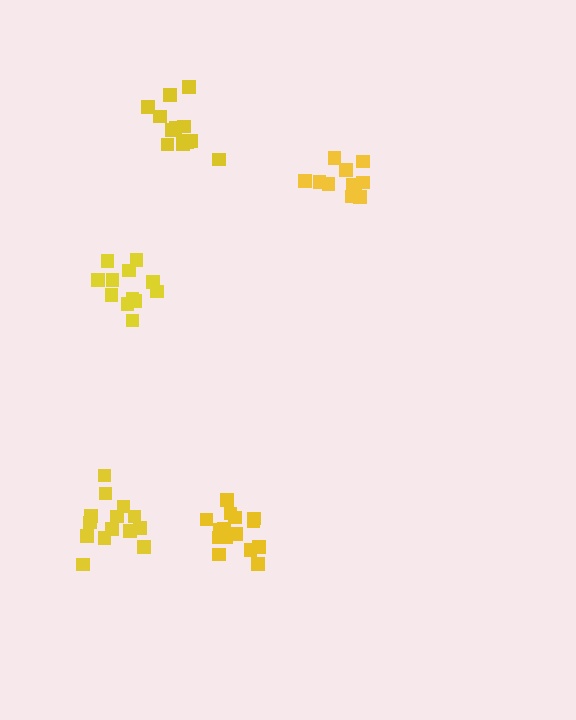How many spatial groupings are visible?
There are 5 spatial groupings.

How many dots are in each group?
Group 1: 12 dots, Group 2: 13 dots, Group 3: 11 dots, Group 4: 15 dots, Group 5: 14 dots (65 total).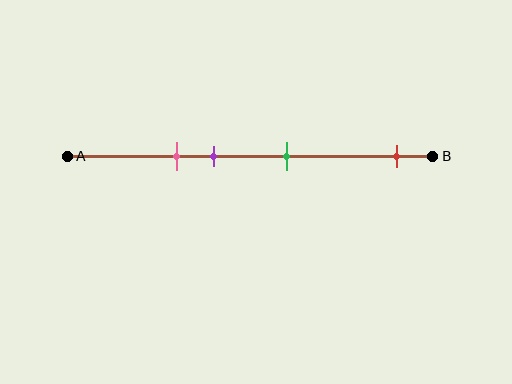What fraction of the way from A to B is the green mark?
The green mark is approximately 60% (0.6) of the way from A to B.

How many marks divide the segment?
There are 4 marks dividing the segment.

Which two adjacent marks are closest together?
The pink and purple marks are the closest adjacent pair.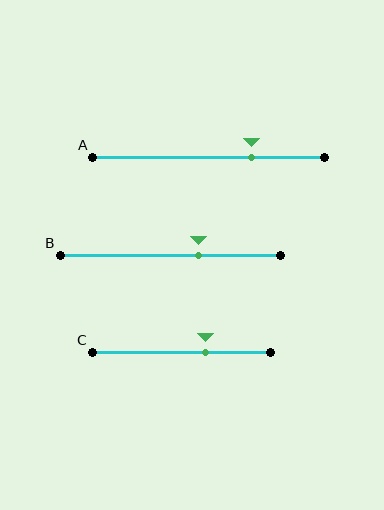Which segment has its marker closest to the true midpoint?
Segment B has its marker closest to the true midpoint.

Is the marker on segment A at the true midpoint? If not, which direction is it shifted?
No, the marker on segment A is shifted to the right by about 19% of the segment length.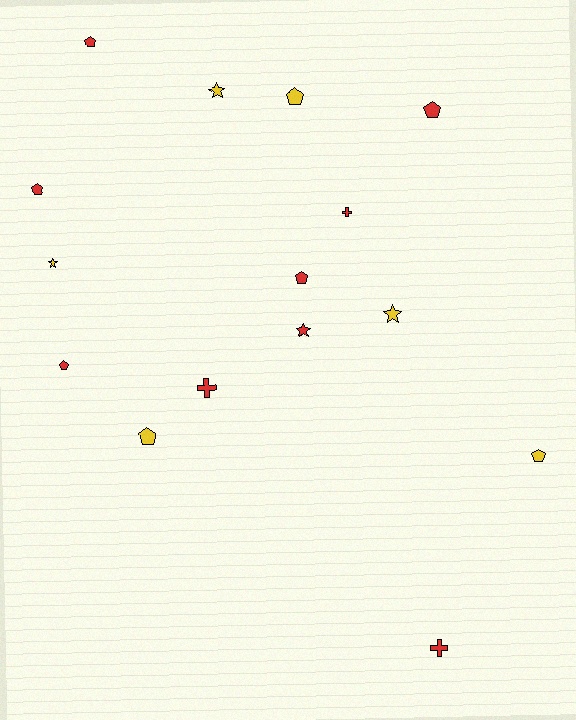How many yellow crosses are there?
There are no yellow crosses.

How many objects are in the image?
There are 15 objects.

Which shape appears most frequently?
Pentagon, with 8 objects.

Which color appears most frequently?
Red, with 9 objects.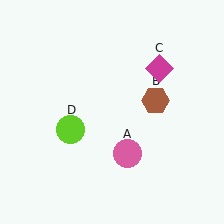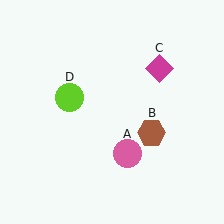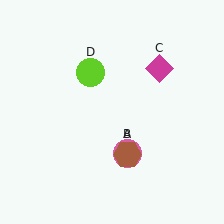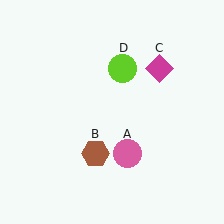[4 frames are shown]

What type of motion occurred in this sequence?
The brown hexagon (object B), lime circle (object D) rotated clockwise around the center of the scene.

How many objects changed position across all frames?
2 objects changed position: brown hexagon (object B), lime circle (object D).